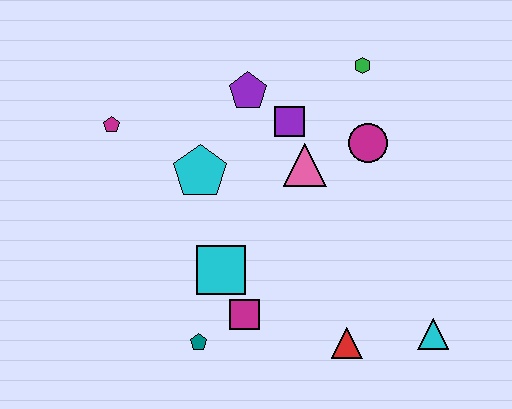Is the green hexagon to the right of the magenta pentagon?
Yes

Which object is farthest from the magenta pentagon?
The cyan triangle is farthest from the magenta pentagon.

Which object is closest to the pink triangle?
The purple square is closest to the pink triangle.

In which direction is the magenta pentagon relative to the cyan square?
The magenta pentagon is above the cyan square.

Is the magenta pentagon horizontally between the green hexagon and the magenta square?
No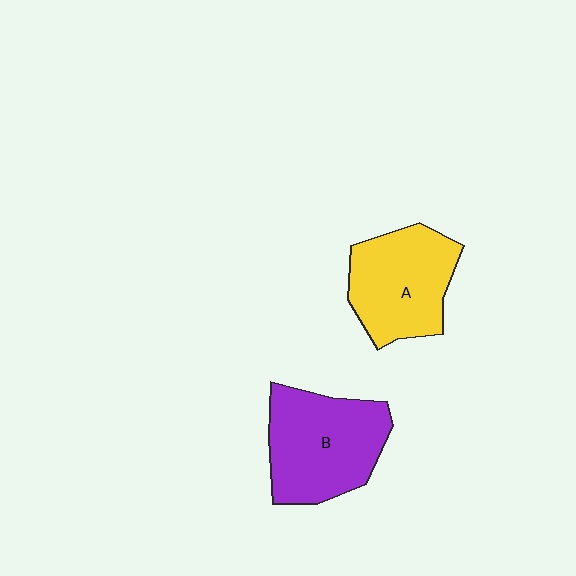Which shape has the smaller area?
Shape A (yellow).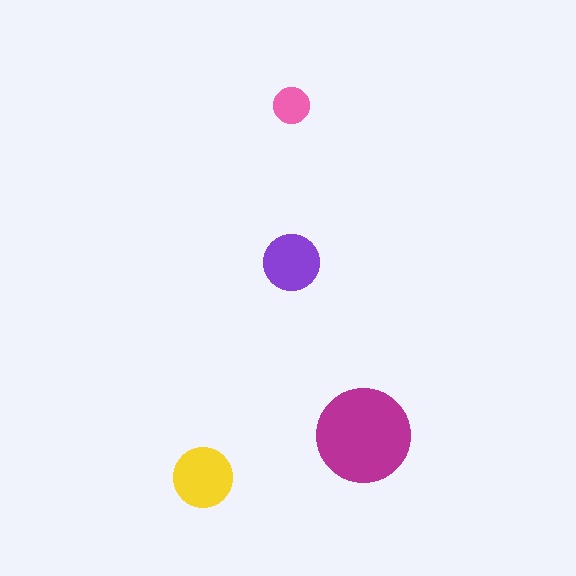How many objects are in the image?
There are 4 objects in the image.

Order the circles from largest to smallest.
the magenta one, the yellow one, the purple one, the pink one.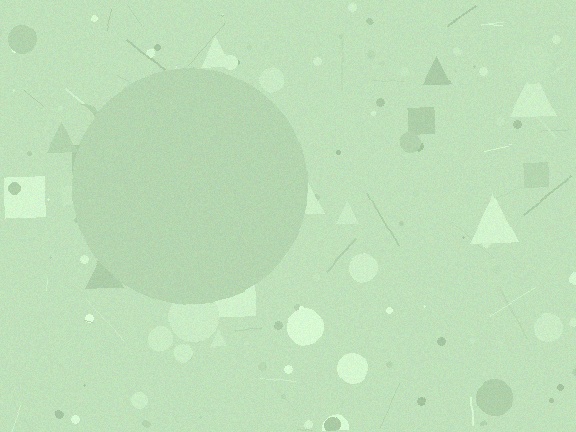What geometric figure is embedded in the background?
A circle is embedded in the background.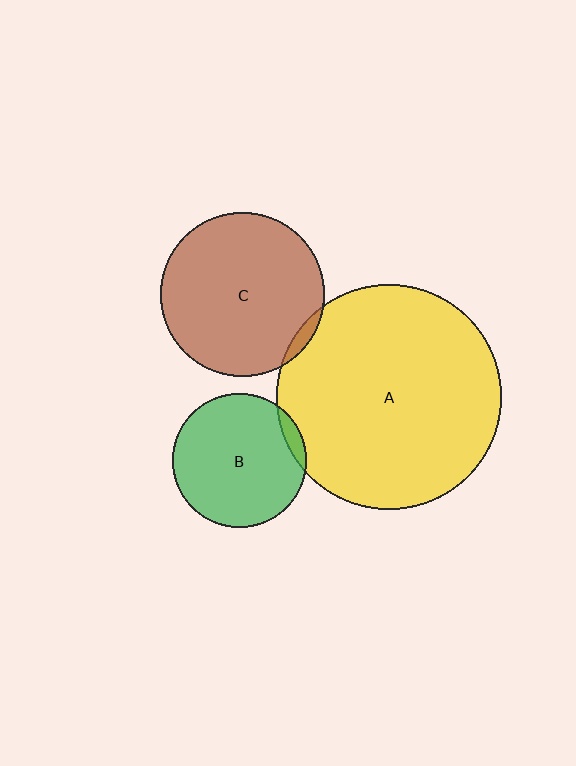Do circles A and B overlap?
Yes.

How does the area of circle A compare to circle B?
Approximately 2.8 times.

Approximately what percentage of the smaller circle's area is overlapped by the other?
Approximately 5%.